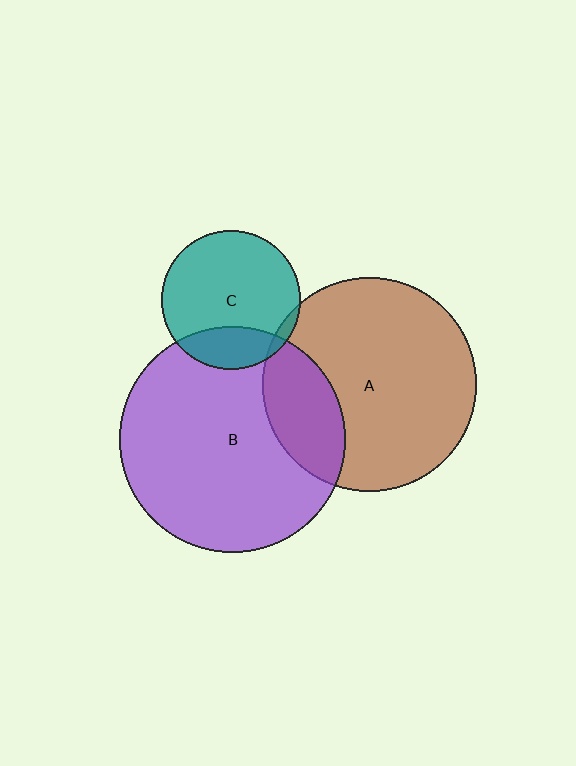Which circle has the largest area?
Circle B (purple).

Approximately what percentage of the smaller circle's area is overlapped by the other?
Approximately 25%.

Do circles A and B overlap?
Yes.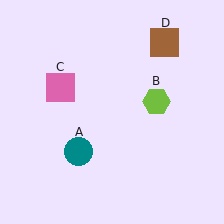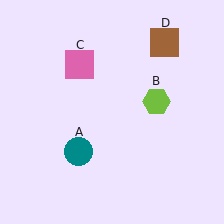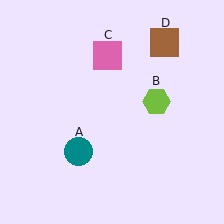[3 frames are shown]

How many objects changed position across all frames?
1 object changed position: pink square (object C).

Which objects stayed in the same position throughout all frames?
Teal circle (object A) and lime hexagon (object B) and brown square (object D) remained stationary.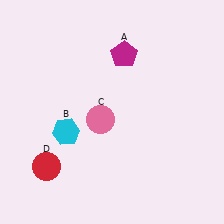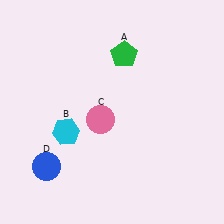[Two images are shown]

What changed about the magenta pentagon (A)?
In Image 1, A is magenta. In Image 2, it changed to green.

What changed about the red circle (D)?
In Image 1, D is red. In Image 2, it changed to blue.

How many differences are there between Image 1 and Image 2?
There are 2 differences between the two images.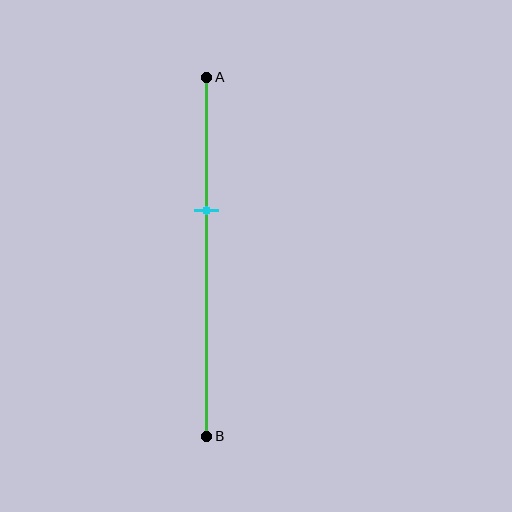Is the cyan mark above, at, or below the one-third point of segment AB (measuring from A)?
The cyan mark is below the one-third point of segment AB.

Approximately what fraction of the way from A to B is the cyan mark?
The cyan mark is approximately 35% of the way from A to B.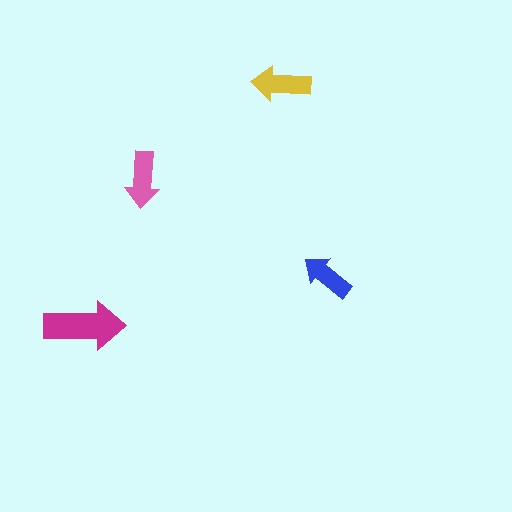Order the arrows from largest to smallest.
the magenta one, the yellow one, the pink one, the blue one.